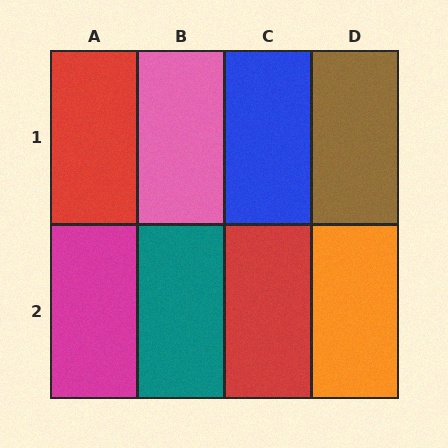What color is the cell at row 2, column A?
Magenta.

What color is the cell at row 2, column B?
Teal.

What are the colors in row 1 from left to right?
Red, pink, blue, brown.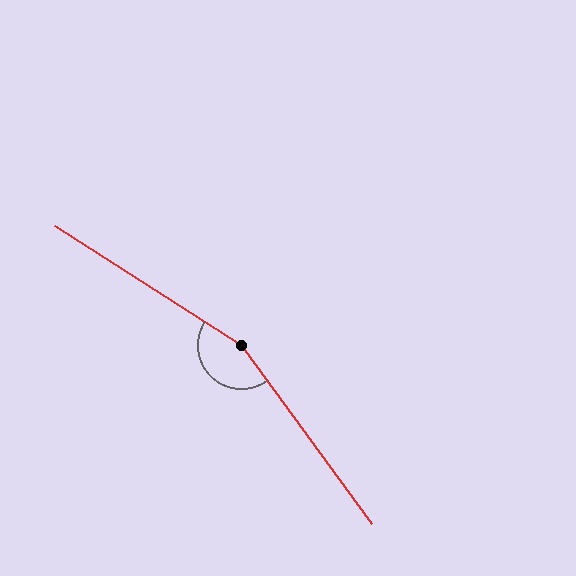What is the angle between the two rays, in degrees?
Approximately 159 degrees.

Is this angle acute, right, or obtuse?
It is obtuse.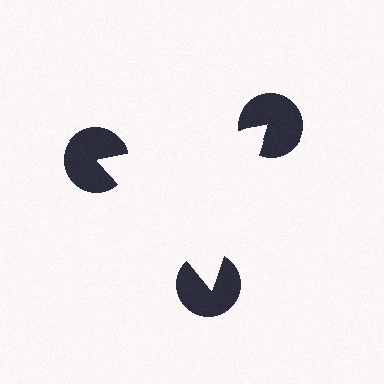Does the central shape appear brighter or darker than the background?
It typically appears slightly brighter than the background, even though no actual brightness change is drawn.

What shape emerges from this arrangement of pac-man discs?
An illusory triangle — its edges are inferred from the aligned wedge cuts in the pac-man discs, not physically drawn.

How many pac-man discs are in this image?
There are 3 — one at each vertex of the illusory triangle.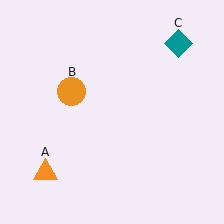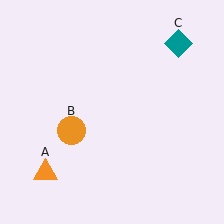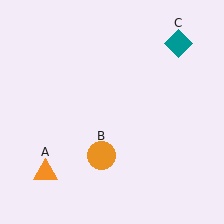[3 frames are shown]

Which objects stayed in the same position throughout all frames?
Orange triangle (object A) and teal diamond (object C) remained stationary.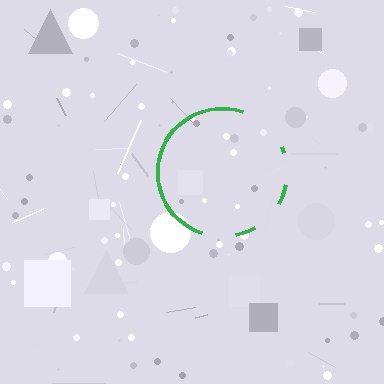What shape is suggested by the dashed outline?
The dashed outline suggests a circle.